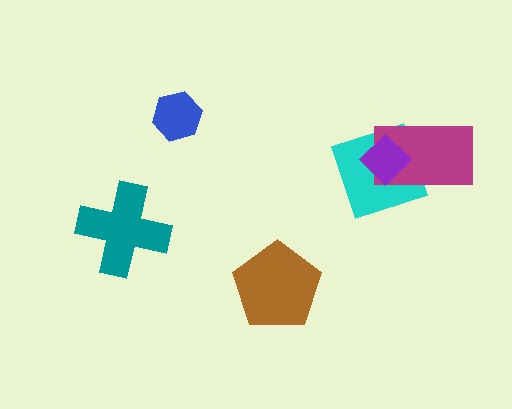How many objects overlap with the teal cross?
0 objects overlap with the teal cross.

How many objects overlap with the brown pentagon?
0 objects overlap with the brown pentagon.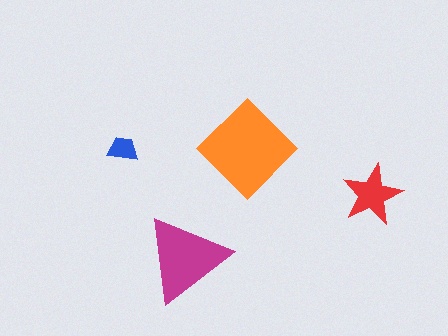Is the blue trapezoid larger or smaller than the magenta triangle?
Smaller.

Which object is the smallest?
The blue trapezoid.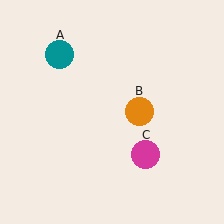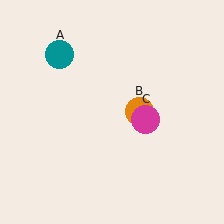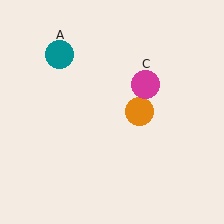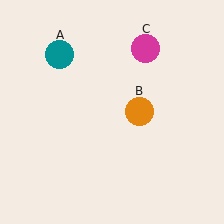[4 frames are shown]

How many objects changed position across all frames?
1 object changed position: magenta circle (object C).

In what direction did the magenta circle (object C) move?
The magenta circle (object C) moved up.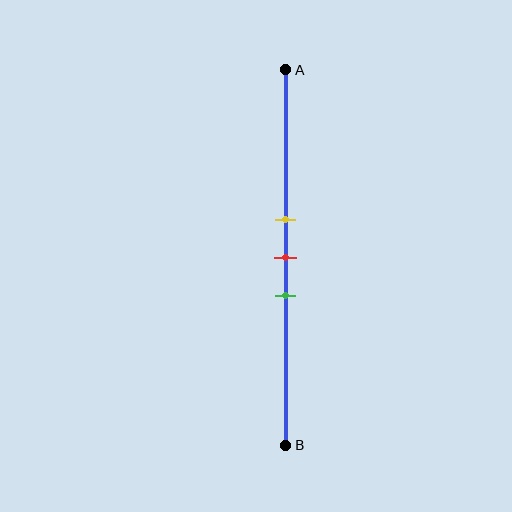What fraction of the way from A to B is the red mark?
The red mark is approximately 50% (0.5) of the way from A to B.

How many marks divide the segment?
There are 3 marks dividing the segment.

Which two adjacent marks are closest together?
The yellow and red marks are the closest adjacent pair.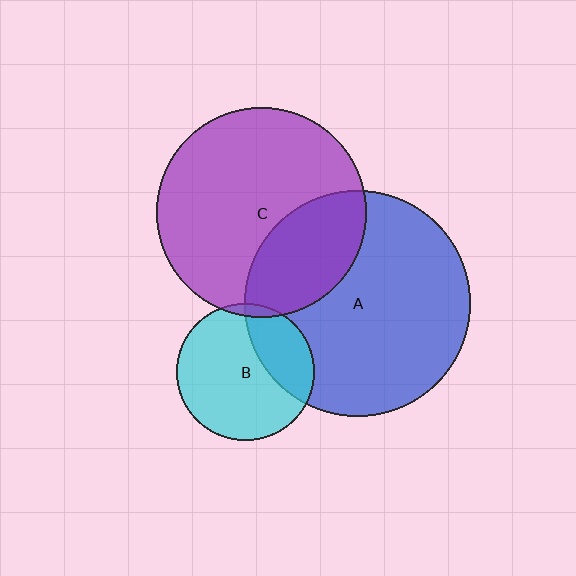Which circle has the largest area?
Circle A (blue).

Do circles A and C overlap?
Yes.